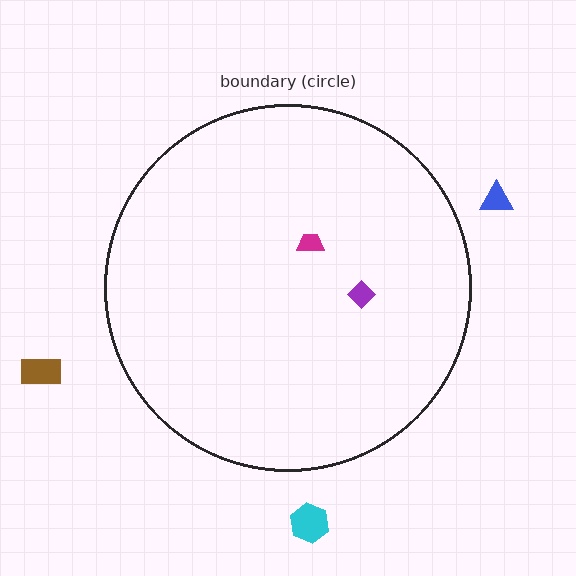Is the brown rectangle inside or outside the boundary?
Outside.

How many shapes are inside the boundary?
2 inside, 3 outside.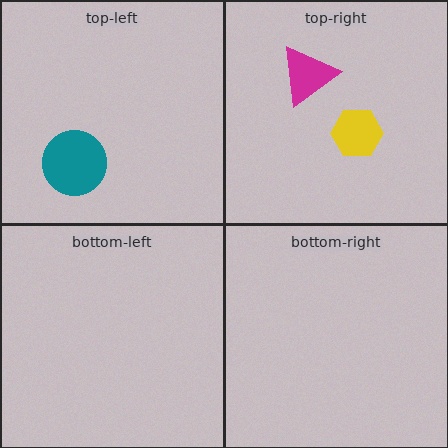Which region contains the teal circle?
The top-left region.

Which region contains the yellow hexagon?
The top-right region.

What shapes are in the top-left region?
The teal circle.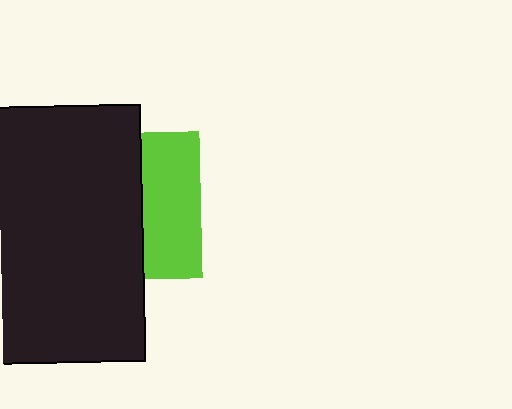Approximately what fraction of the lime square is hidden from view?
Roughly 61% of the lime square is hidden behind the black rectangle.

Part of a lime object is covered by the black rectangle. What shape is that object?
It is a square.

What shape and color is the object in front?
The object in front is a black rectangle.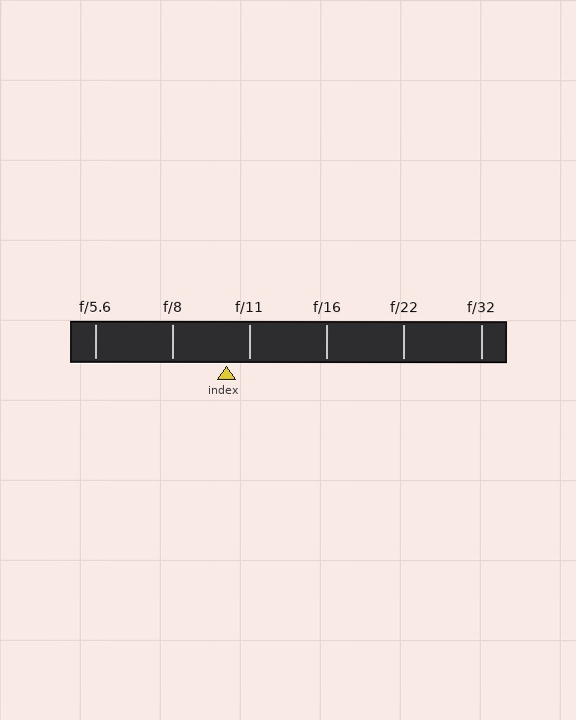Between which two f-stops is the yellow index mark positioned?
The index mark is between f/8 and f/11.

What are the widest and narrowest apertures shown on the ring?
The widest aperture shown is f/5.6 and the narrowest is f/32.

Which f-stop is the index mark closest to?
The index mark is closest to f/11.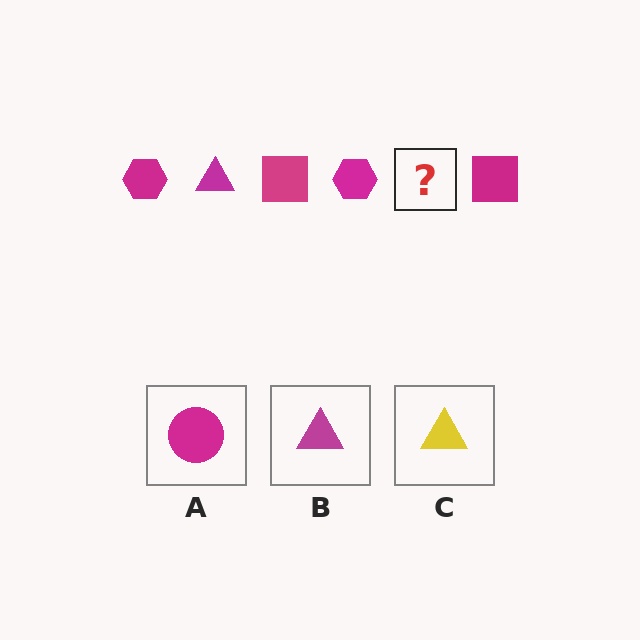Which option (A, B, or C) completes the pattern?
B.